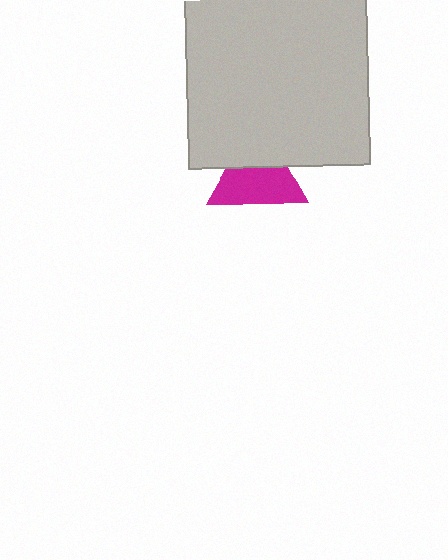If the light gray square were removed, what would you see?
You would see the complete magenta triangle.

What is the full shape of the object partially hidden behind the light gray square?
The partially hidden object is a magenta triangle.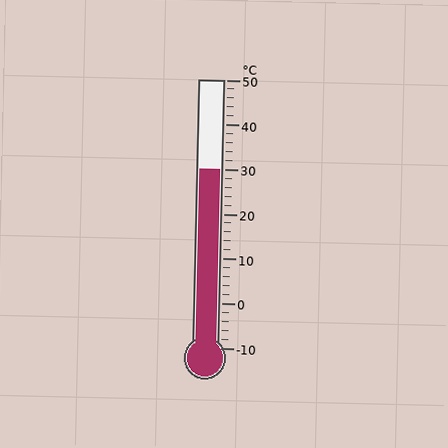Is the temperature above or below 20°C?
The temperature is above 20°C.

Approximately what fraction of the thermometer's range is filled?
The thermometer is filled to approximately 65% of its range.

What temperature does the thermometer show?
The thermometer shows approximately 30°C.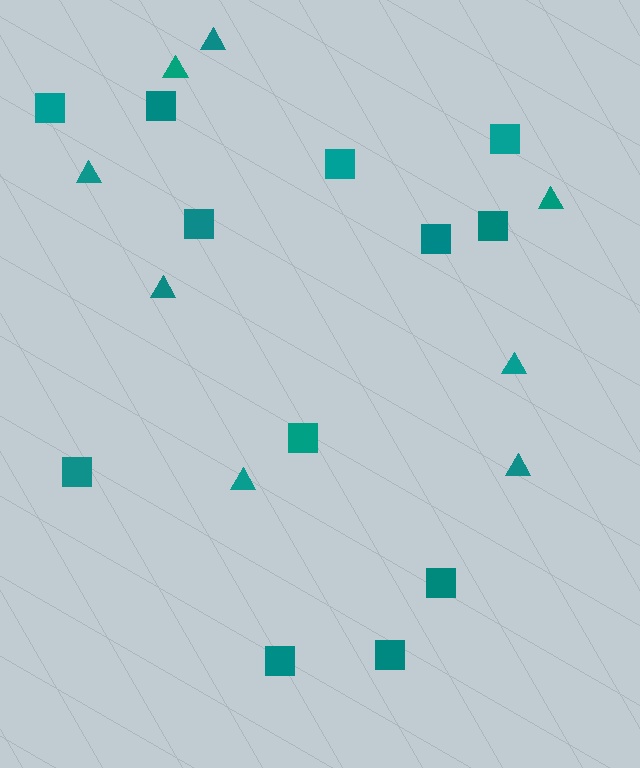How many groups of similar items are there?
There are 2 groups: one group of triangles (8) and one group of squares (12).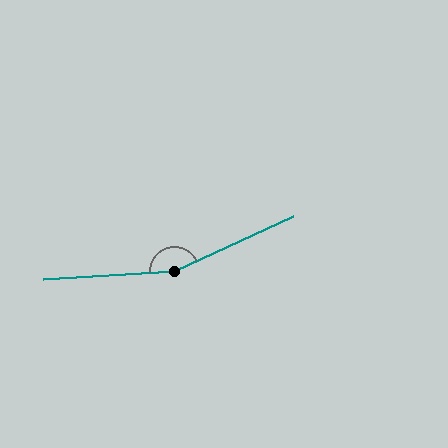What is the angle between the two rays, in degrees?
Approximately 158 degrees.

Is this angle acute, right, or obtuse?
It is obtuse.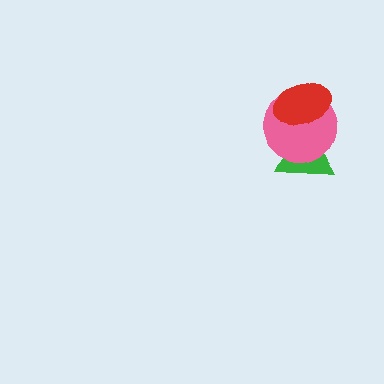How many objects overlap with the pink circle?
2 objects overlap with the pink circle.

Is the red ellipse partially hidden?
No, no other shape covers it.